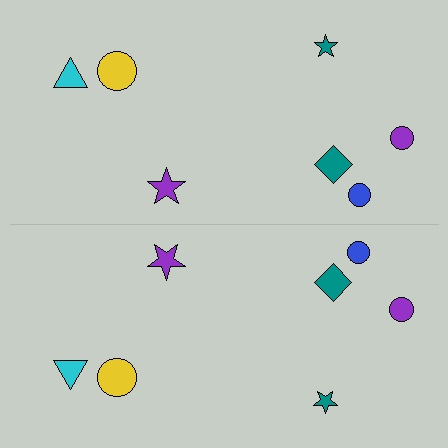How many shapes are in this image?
There are 14 shapes in this image.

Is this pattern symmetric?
Yes, this pattern has bilateral (reflection) symmetry.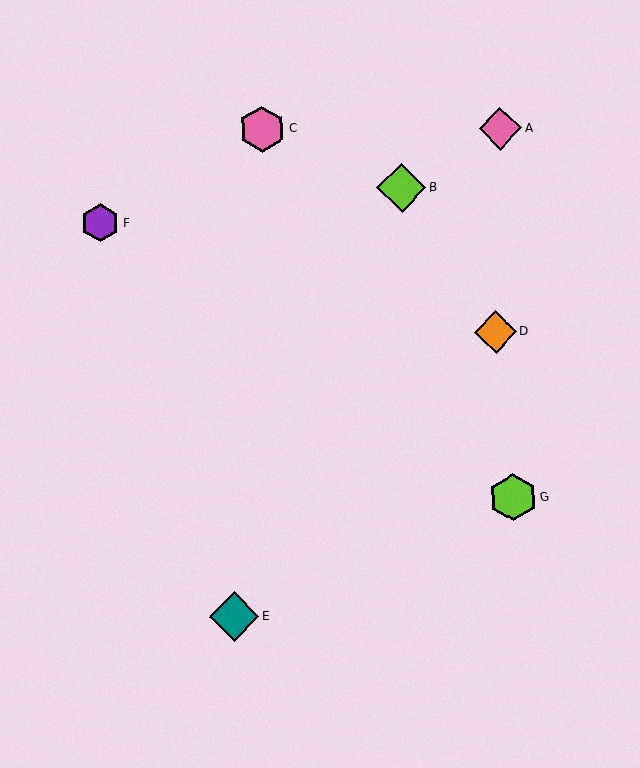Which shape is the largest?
The teal diamond (labeled E) is the largest.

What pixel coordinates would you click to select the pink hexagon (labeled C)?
Click at (262, 129) to select the pink hexagon C.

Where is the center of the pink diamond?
The center of the pink diamond is at (500, 128).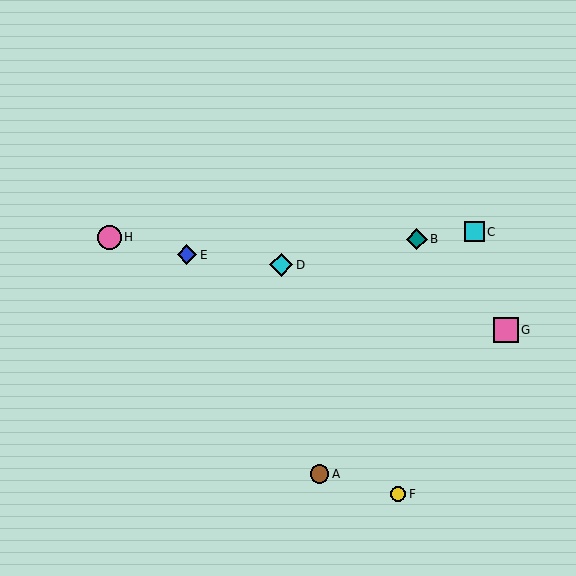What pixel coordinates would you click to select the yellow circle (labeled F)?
Click at (398, 494) to select the yellow circle F.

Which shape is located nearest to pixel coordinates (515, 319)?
The pink square (labeled G) at (506, 330) is nearest to that location.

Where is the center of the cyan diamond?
The center of the cyan diamond is at (281, 265).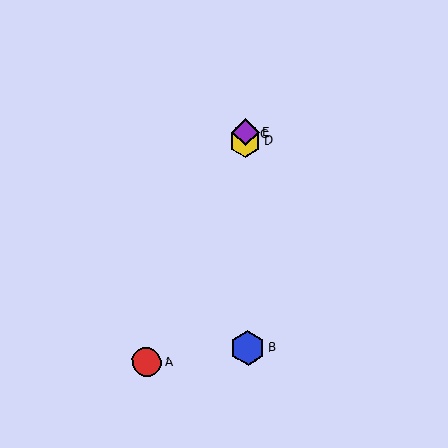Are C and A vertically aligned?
No, C is at x≈245 and A is at x≈147.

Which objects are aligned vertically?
Objects B, C, D, E are aligned vertically.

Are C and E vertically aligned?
Yes, both are at x≈245.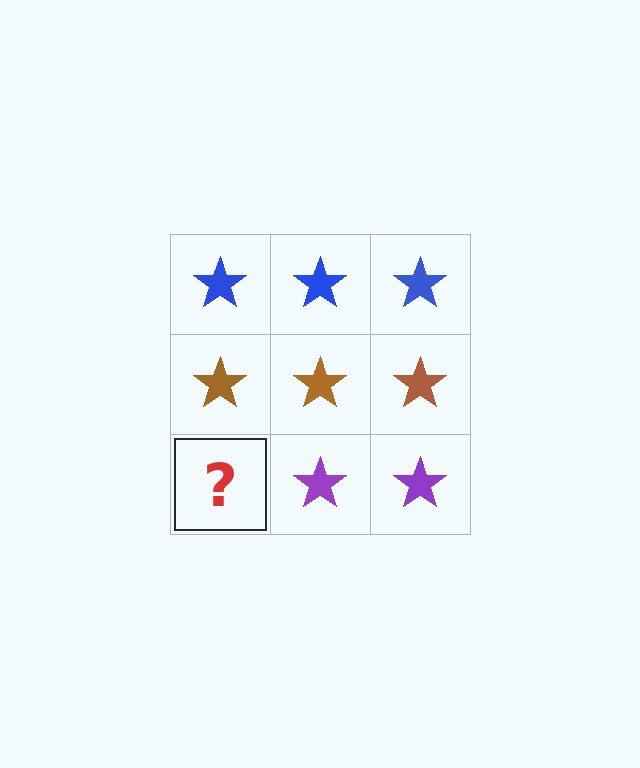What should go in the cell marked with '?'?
The missing cell should contain a purple star.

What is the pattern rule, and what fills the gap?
The rule is that each row has a consistent color. The gap should be filled with a purple star.